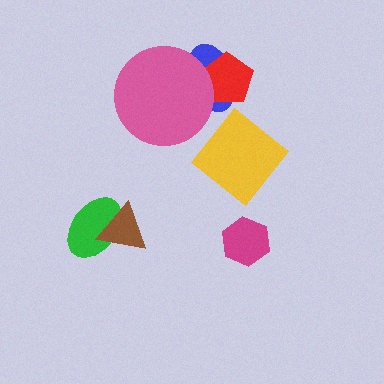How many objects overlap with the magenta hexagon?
0 objects overlap with the magenta hexagon.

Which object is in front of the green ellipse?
The brown triangle is in front of the green ellipse.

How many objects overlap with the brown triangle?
1 object overlaps with the brown triangle.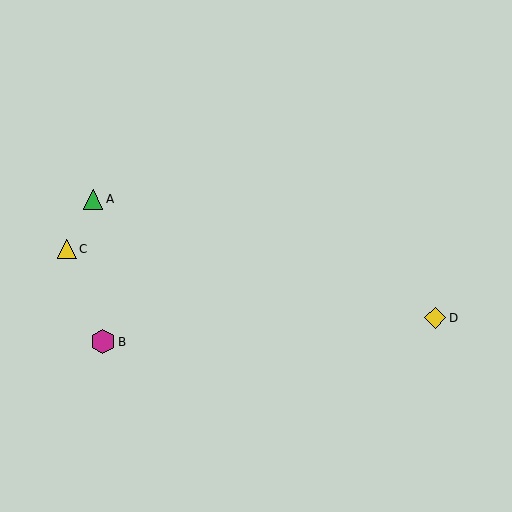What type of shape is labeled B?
Shape B is a magenta hexagon.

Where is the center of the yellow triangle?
The center of the yellow triangle is at (67, 249).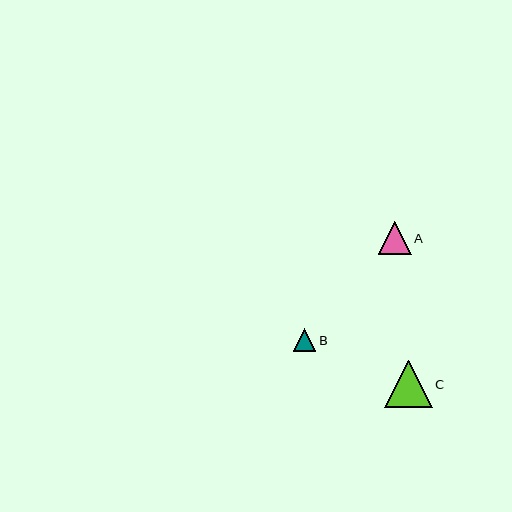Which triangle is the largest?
Triangle C is the largest with a size of approximately 47 pixels.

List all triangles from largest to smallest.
From largest to smallest: C, A, B.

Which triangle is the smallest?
Triangle B is the smallest with a size of approximately 23 pixels.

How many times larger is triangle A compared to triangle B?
Triangle A is approximately 1.5 times the size of triangle B.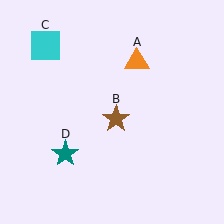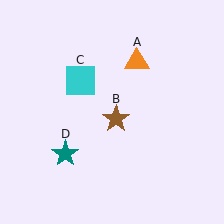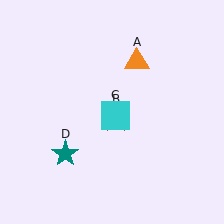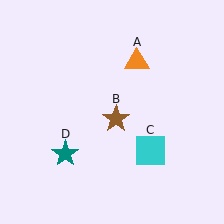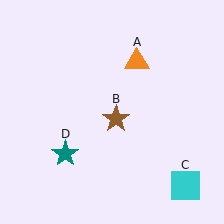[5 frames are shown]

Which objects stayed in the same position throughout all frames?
Orange triangle (object A) and brown star (object B) and teal star (object D) remained stationary.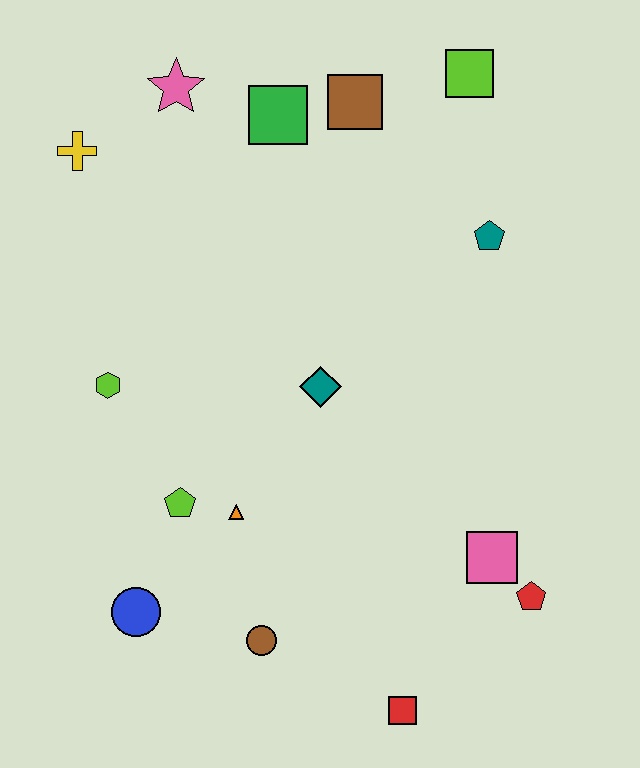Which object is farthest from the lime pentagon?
The lime square is farthest from the lime pentagon.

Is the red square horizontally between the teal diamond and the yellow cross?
No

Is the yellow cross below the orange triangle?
No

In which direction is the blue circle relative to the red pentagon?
The blue circle is to the left of the red pentagon.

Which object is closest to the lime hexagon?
The lime pentagon is closest to the lime hexagon.